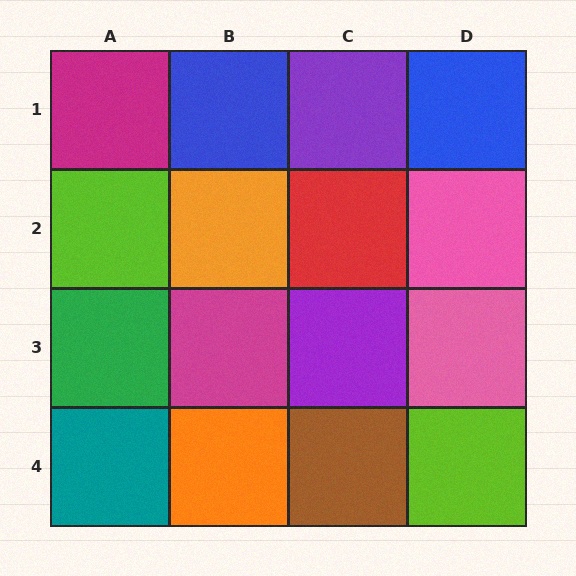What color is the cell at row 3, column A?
Green.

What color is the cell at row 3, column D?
Pink.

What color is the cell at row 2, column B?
Orange.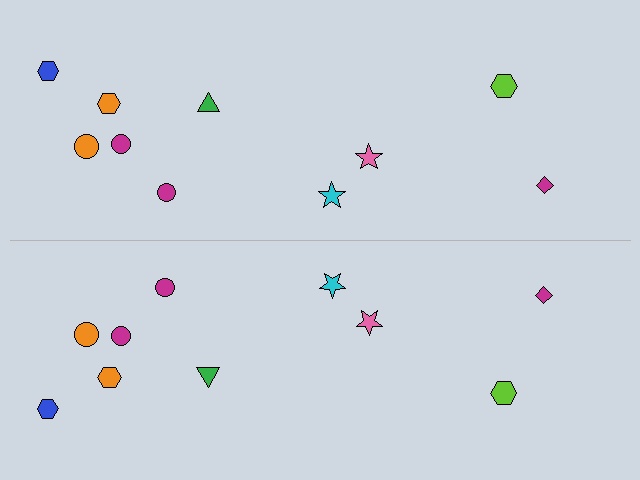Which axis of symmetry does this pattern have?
The pattern has a horizontal axis of symmetry running through the center of the image.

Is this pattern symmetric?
Yes, this pattern has bilateral (reflection) symmetry.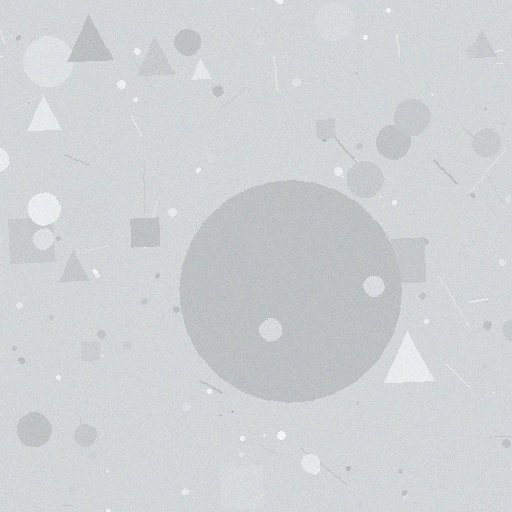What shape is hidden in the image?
A circle is hidden in the image.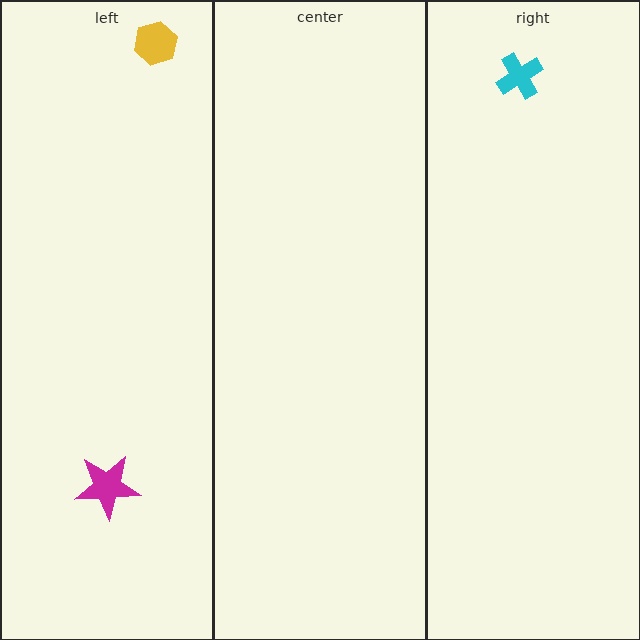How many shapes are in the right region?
1.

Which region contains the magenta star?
The left region.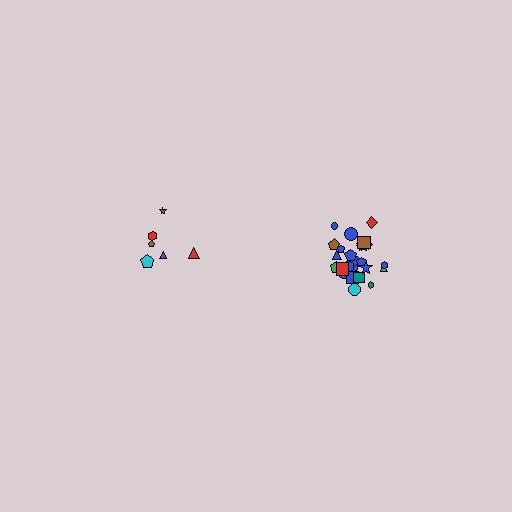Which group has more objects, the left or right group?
The right group.